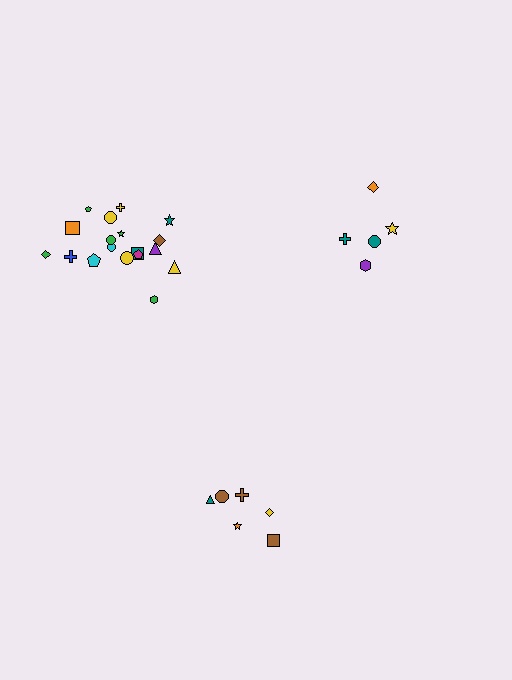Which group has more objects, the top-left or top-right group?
The top-left group.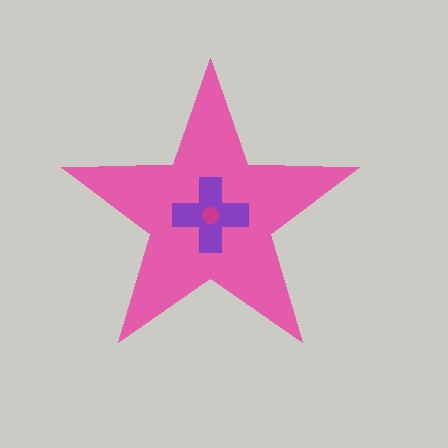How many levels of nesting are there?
3.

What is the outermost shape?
The pink star.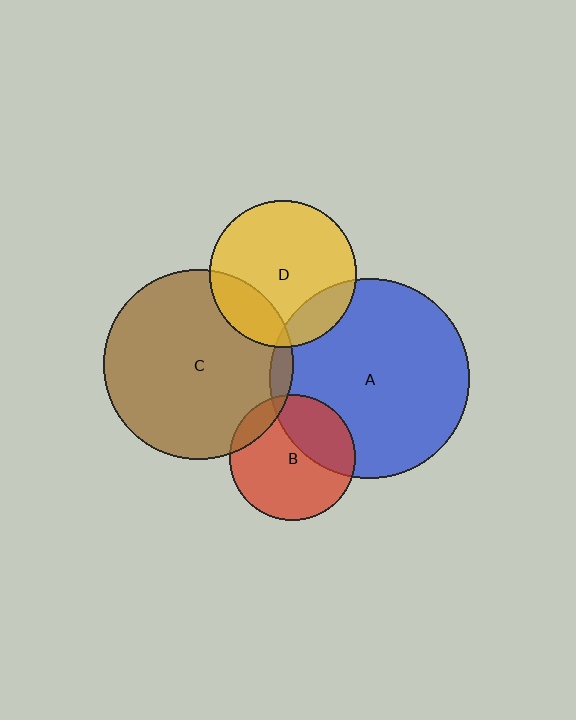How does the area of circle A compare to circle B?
Approximately 2.5 times.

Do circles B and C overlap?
Yes.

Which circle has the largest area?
Circle A (blue).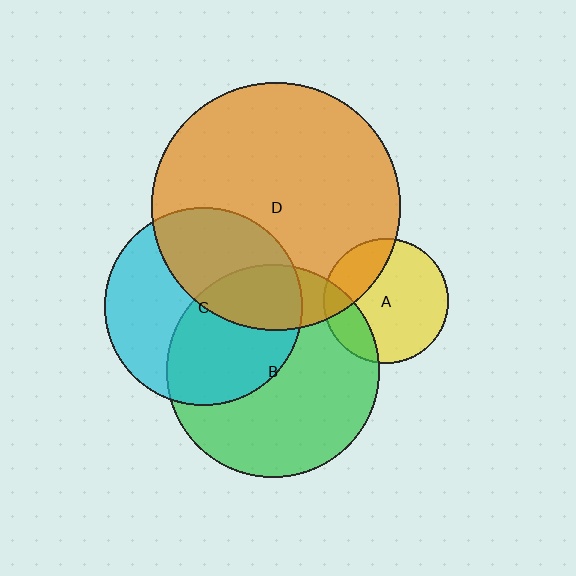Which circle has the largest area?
Circle D (orange).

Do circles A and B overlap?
Yes.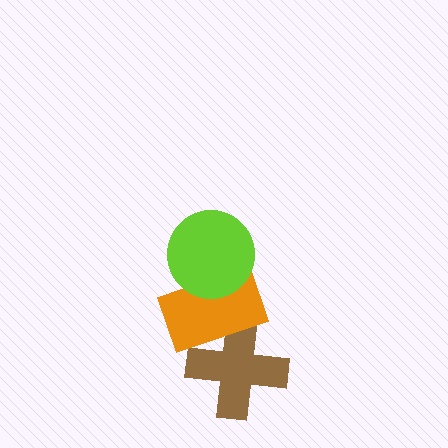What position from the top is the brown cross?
The brown cross is 3rd from the top.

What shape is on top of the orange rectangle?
The lime circle is on top of the orange rectangle.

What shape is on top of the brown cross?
The orange rectangle is on top of the brown cross.